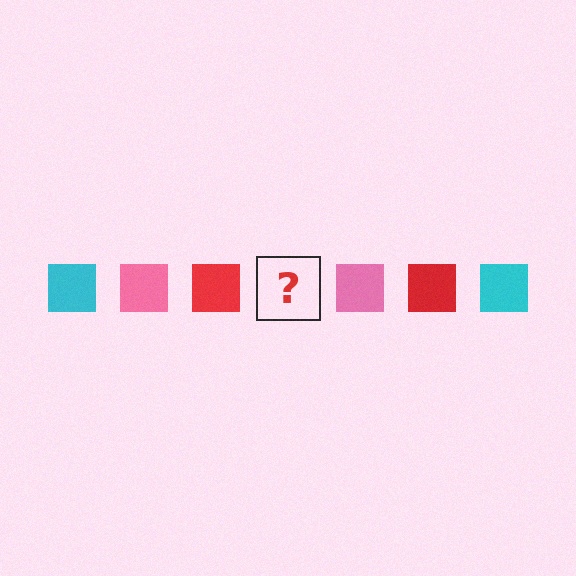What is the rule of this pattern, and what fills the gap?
The rule is that the pattern cycles through cyan, pink, red squares. The gap should be filled with a cyan square.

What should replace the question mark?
The question mark should be replaced with a cyan square.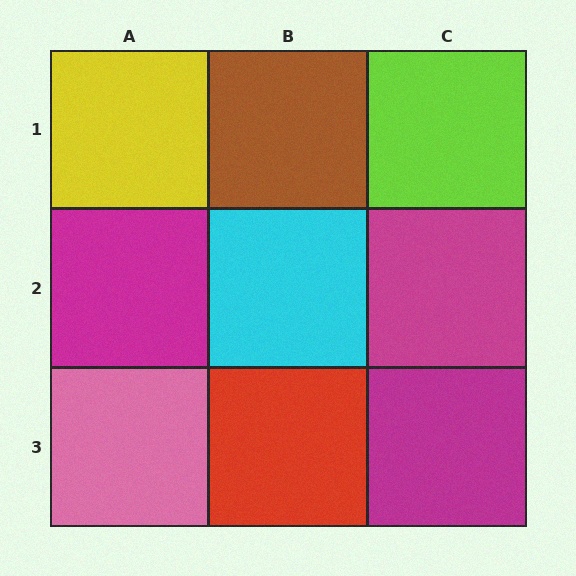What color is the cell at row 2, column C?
Magenta.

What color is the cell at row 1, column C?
Lime.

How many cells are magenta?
3 cells are magenta.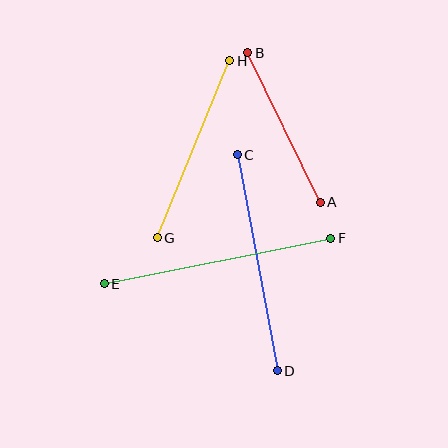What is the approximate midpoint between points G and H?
The midpoint is at approximately (193, 149) pixels.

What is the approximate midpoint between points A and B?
The midpoint is at approximately (284, 128) pixels.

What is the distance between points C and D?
The distance is approximately 220 pixels.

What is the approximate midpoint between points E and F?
The midpoint is at approximately (217, 261) pixels.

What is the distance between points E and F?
The distance is approximately 231 pixels.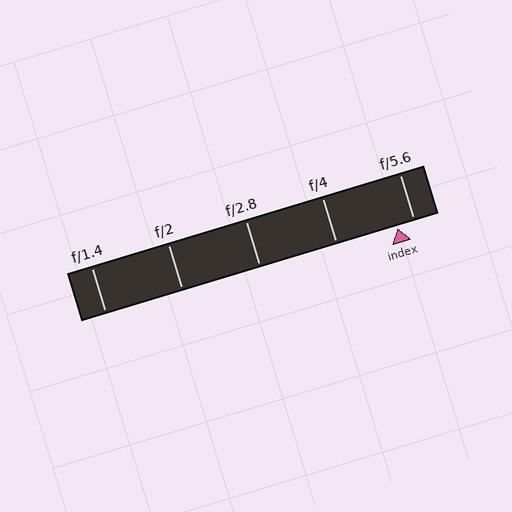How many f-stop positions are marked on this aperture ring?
There are 5 f-stop positions marked.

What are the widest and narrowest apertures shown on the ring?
The widest aperture shown is f/1.4 and the narrowest is f/5.6.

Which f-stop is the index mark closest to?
The index mark is closest to f/5.6.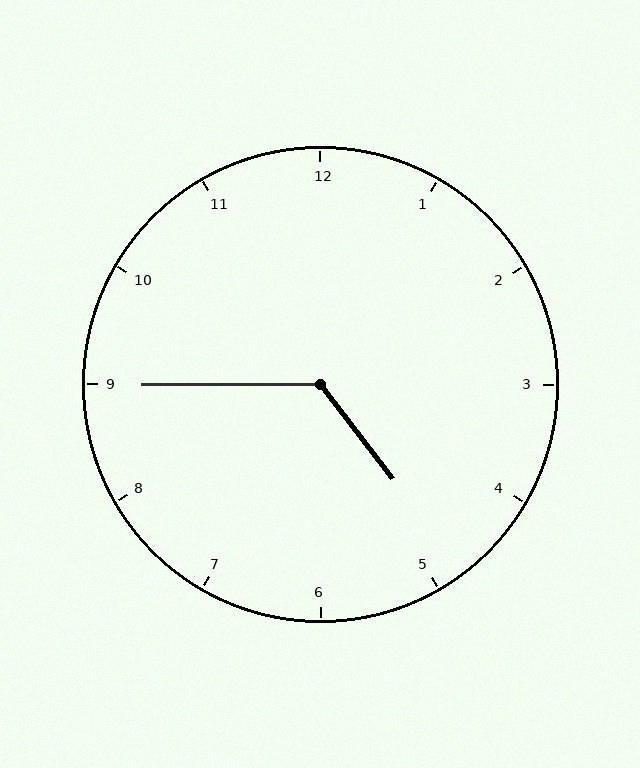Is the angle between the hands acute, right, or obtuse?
It is obtuse.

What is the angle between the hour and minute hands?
Approximately 128 degrees.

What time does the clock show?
4:45.